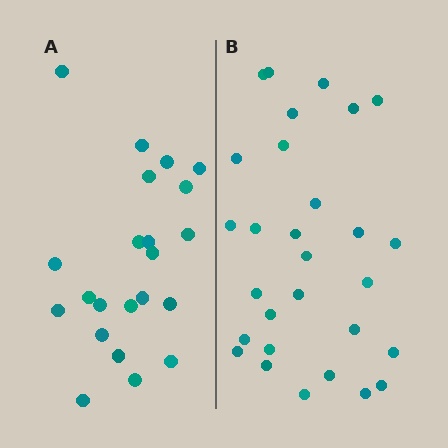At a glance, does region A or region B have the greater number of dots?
Region B (the right region) has more dots.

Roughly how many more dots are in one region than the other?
Region B has roughly 8 or so more dots than region A.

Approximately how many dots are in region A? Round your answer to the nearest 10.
About 20 dots. (The exact count is 22, which rounds to 20.)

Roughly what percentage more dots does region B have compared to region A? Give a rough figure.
About 30% more.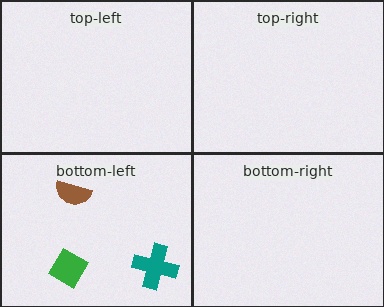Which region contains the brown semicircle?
The bottom-left region.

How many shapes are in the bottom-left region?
3.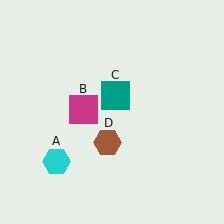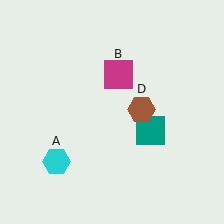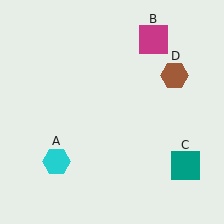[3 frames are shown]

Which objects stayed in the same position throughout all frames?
Cyan hexagon (object A) remained stationary.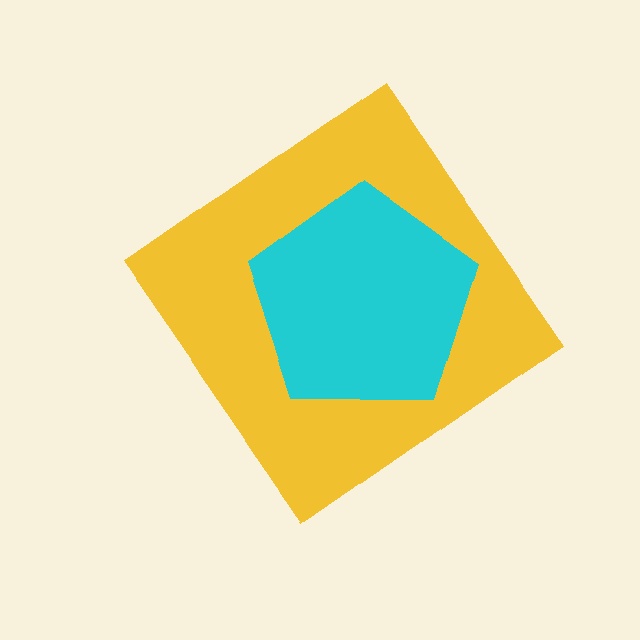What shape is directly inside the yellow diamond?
The cyan pentagon.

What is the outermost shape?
The yellow diamond.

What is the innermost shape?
The cyan pentagon.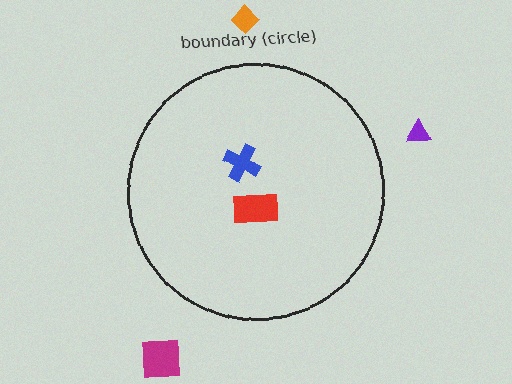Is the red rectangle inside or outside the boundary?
Inside.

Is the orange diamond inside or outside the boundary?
Outside.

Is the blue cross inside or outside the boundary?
Inside.